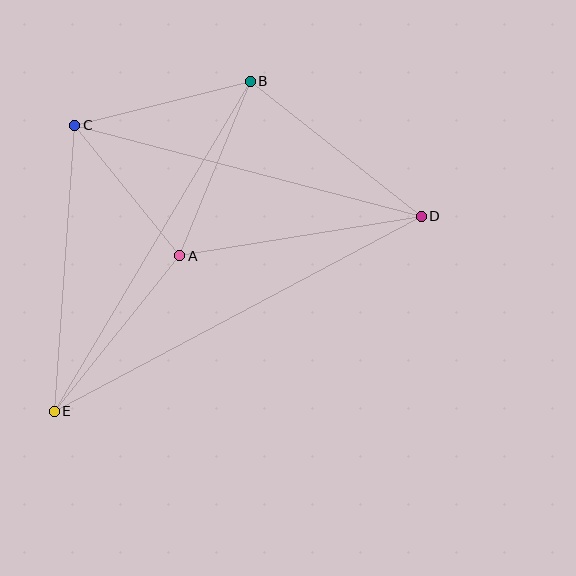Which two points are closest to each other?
Points A and C are closest to each other.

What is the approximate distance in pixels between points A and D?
The distance between A and D is approximately 245 pixels.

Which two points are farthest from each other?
Points D and E are farthest from each other.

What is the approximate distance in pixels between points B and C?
The distance between B and C is approximately 181 pixels.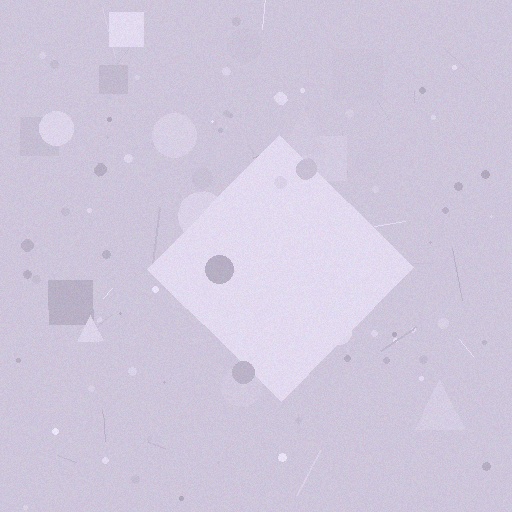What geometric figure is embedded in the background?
A diamond is embedded in the background.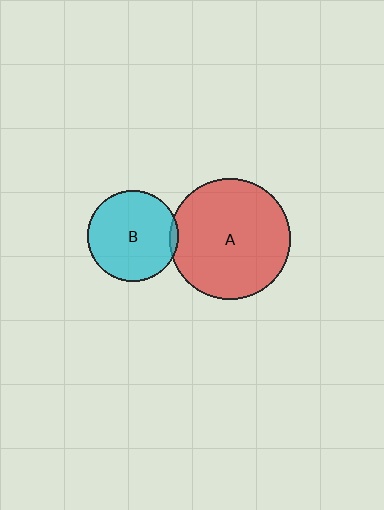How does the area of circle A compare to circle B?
Approximately 1.8 times.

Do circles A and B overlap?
Yes.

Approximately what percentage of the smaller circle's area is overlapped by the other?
Approximately 5%.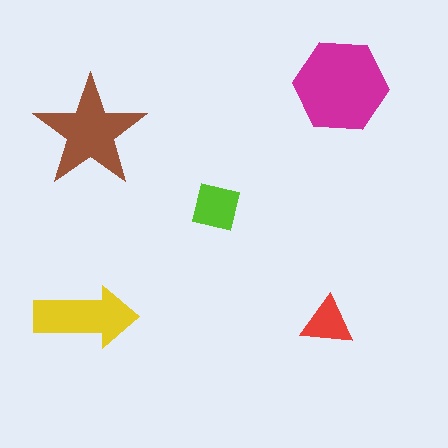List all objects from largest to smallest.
The magenta hexagon, the brown star, the yellow arrow, the lime square, the red triangle.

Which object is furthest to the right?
The magenta hexagon is rightmost.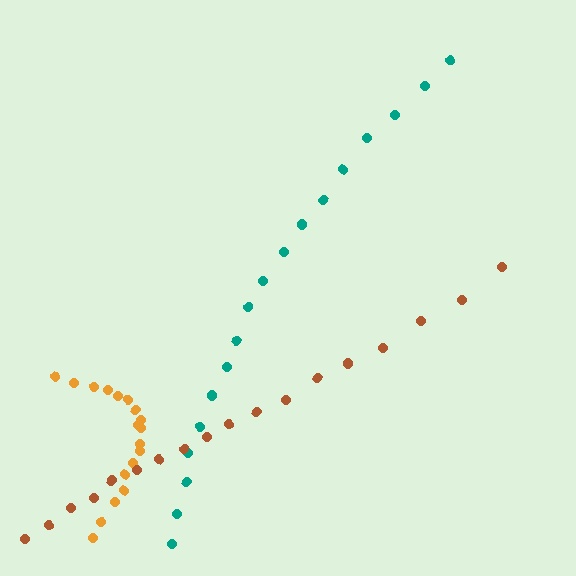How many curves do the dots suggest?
There are 3 distinct paths.